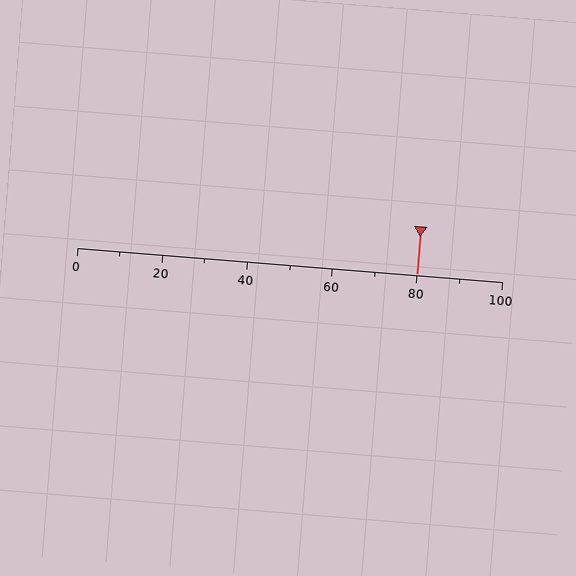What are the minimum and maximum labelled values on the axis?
The axis runs from 0 to 100.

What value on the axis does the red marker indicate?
The marker indicates approximately 80.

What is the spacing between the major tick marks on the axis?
The major ticks are spaced 20 apart.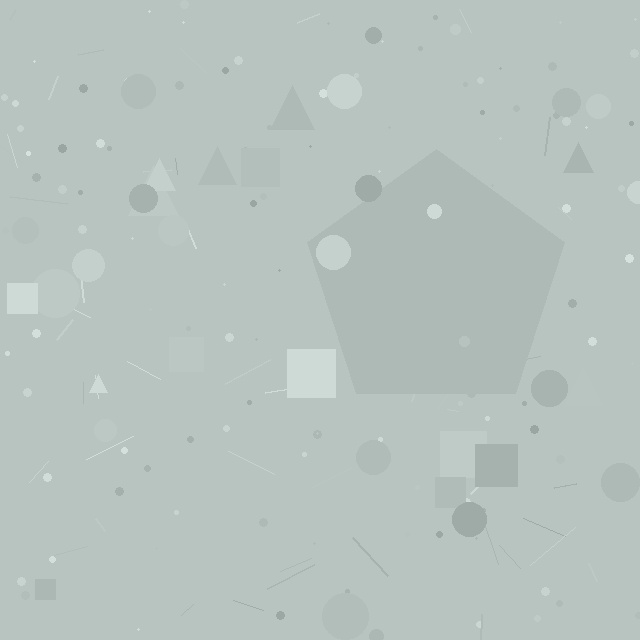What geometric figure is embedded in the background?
A pentagon is embedded in the background.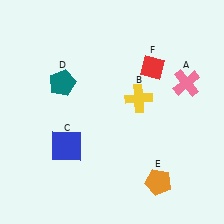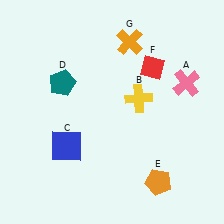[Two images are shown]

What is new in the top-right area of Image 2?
An orange cross (G) was added in the top-right area of Image 2.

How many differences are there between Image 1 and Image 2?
There is 1 difference between the two images.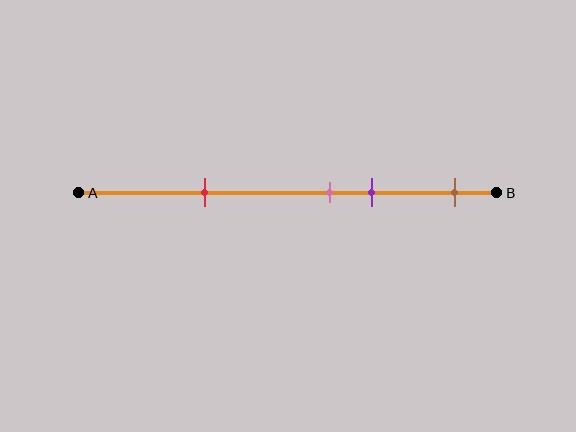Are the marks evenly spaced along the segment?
No, the marks are not evenly spaced.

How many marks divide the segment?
There are 4 marks dividing the segment.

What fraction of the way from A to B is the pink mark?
The pink mark is approximately 60% (0.6) of the way from A to B.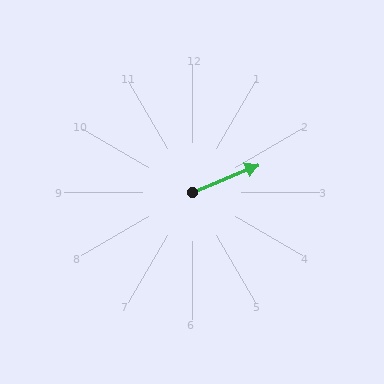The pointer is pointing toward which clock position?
Roughly 2 o'clock.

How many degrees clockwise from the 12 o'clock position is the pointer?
Approximately 68 degrees.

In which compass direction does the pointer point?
East.